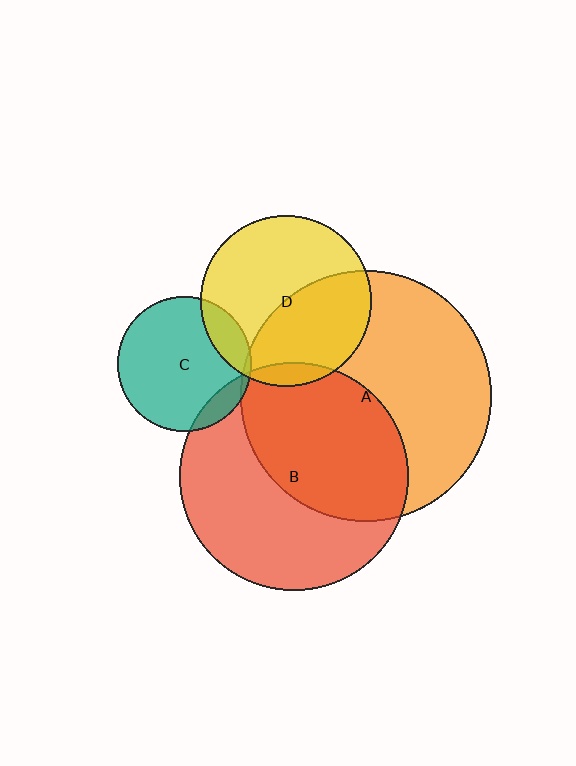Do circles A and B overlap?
Yes.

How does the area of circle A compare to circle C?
Approximately 3.5 times.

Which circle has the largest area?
Circle A (orange).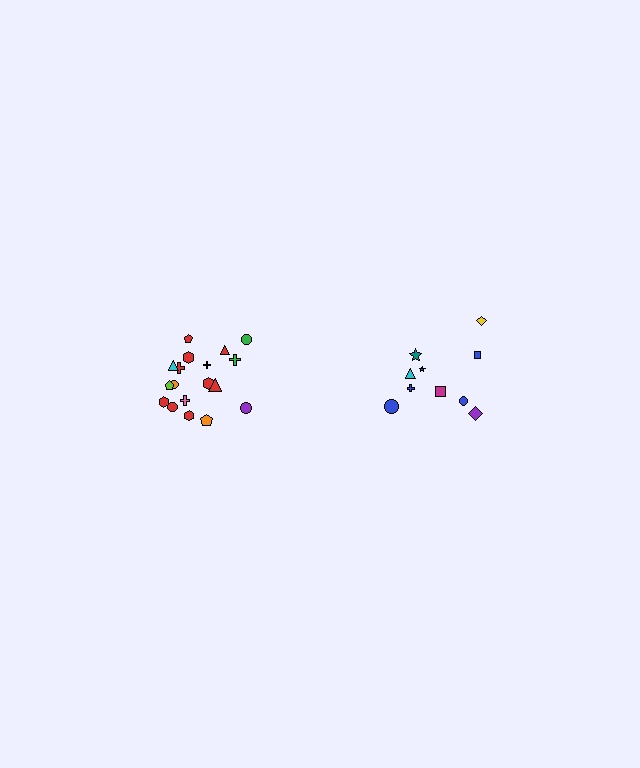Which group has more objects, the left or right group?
The left group.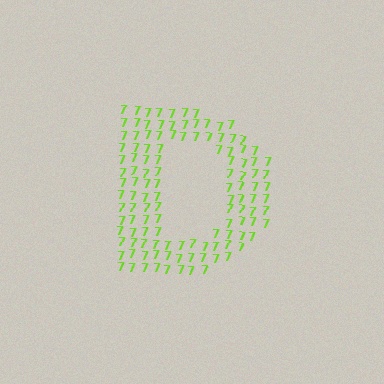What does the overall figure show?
The overall figure shows the letter D.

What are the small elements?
The small elements are digit 7's.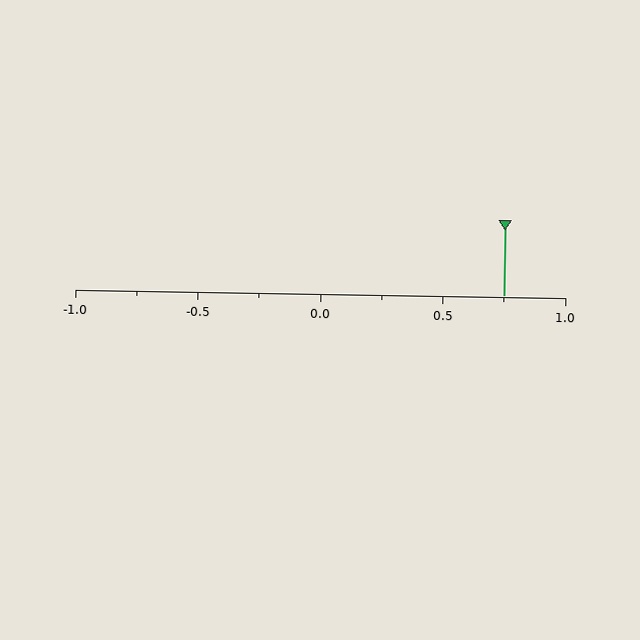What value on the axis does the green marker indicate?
The marker indicates approximately 0.75.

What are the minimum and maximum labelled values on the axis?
The axis runs from -1.0 to 1.0.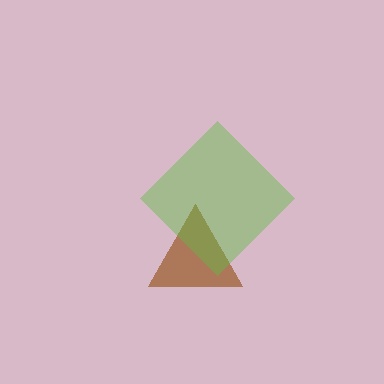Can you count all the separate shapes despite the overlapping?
Yes, there are 2 separate shapes.